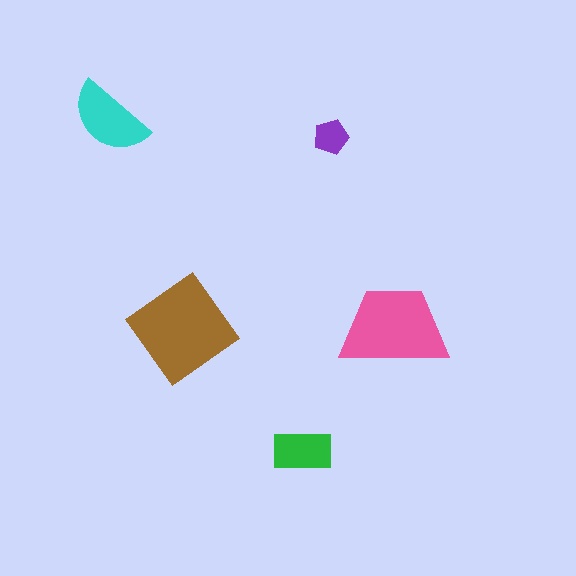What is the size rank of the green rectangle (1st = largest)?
4th.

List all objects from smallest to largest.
The purple pentagon, the green rectangle, the cyan semicircle, the pink trapezoid, the brown diamond.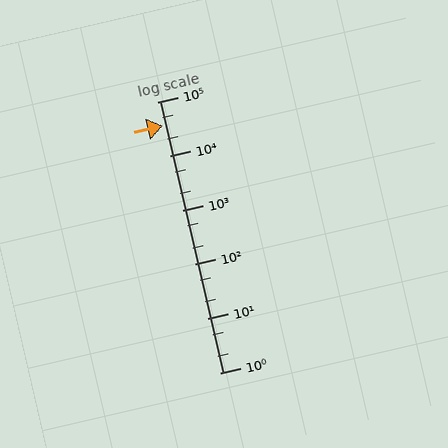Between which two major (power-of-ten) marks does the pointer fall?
The pointer is between 10000 and 100000.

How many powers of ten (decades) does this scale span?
The scale spans 5 decades, from 1 to 100000.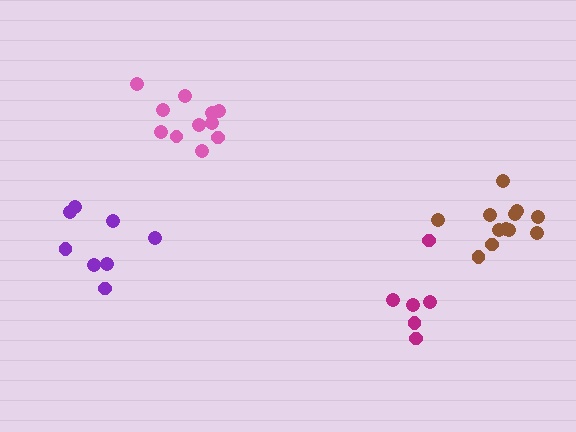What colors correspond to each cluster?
The clusters are colored: purple, pink, magenta, brown.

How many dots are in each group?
Group 1: 8 dots, Group 2: 11 dots, Group 3: 6 dots, Group 4: 12 dots (37 total).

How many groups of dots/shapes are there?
There are 4 groups.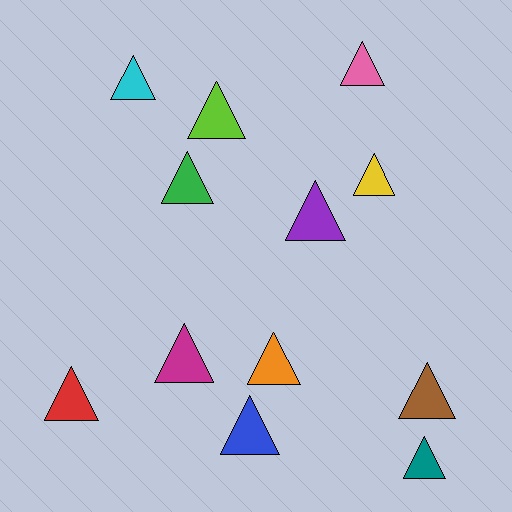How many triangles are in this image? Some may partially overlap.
There are 12 triangles.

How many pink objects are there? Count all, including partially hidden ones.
There is 1 pink object.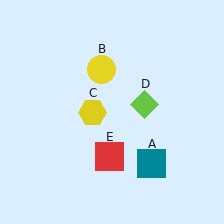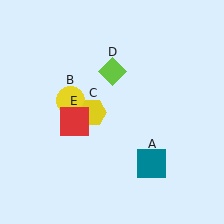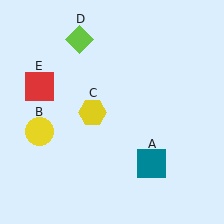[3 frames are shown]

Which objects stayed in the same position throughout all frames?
Teal square (object A) and yellow hexagon (object C) remained stationary.